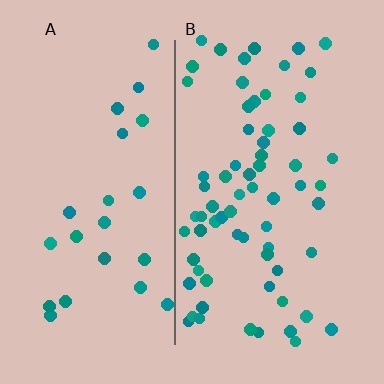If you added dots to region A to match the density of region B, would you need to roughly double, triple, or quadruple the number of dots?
Approximately triple.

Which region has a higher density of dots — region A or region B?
B (the right).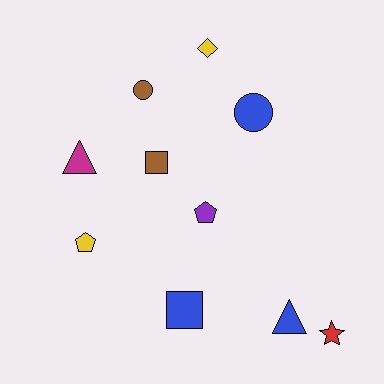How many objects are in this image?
There are 10 objects.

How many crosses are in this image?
There are no crosses.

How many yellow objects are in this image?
There are 2 yellow objects.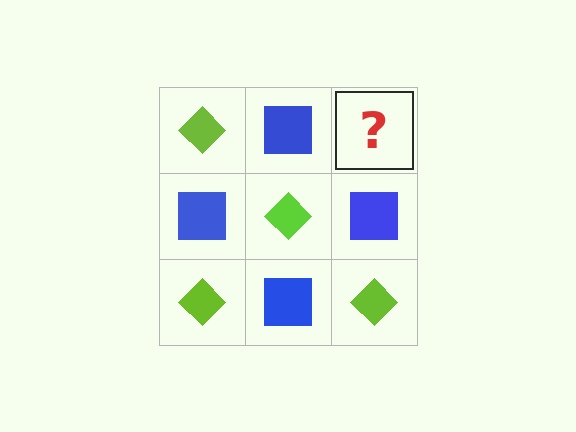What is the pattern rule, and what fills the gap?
The rule is that it alternates lime diamond and blue square in a checkerboard pattern. The gap should be filled with a lime diamond.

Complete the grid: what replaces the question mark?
The question mark should be replaced with a lime diamond.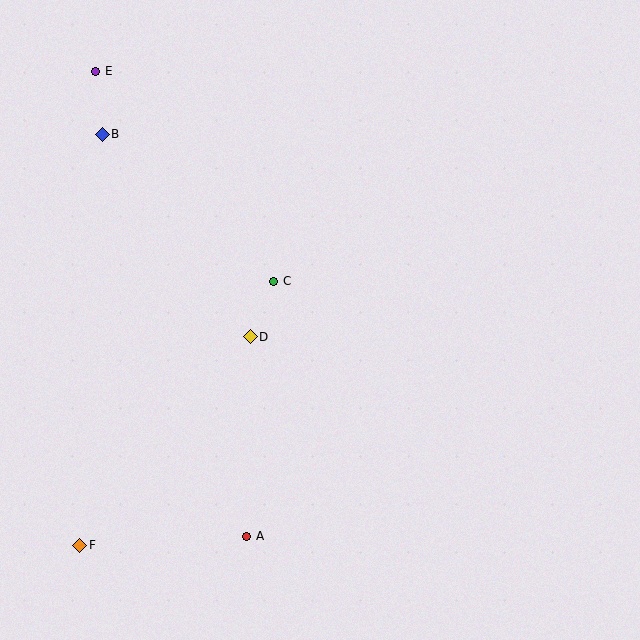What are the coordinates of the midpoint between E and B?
The midpoint between E and B is at (99, 103).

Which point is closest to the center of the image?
Point C at (274, 281) is closest to the center.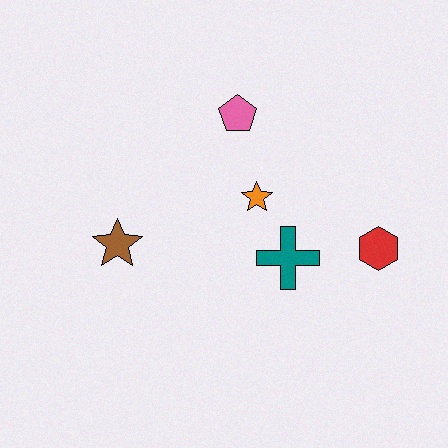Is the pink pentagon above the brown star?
Yes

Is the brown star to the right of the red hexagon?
No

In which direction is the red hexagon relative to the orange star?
The red hexagon is to the right of the orange star.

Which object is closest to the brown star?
The orange star is closest to the brown star.